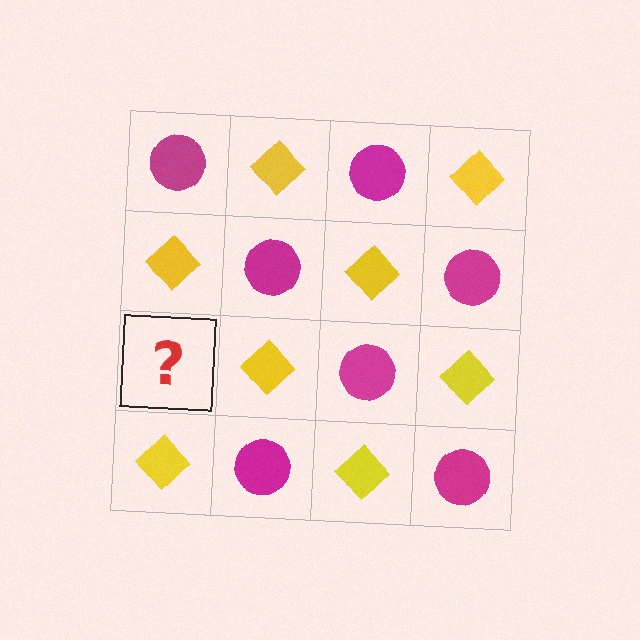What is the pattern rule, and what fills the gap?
The rule is that it alternates magenta circle and yellow diamond in a checkerboard pattern. The gap should be filled with a magenta circle.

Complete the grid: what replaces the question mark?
The question mark should be replaced with a magenta circle.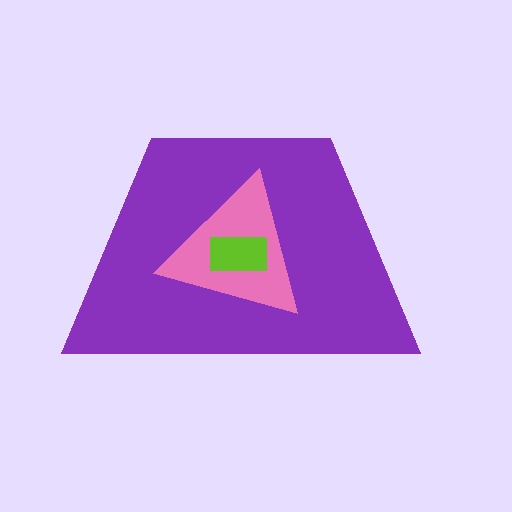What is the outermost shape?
The purple trapezoid.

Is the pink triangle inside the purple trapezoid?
Yes.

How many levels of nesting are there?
3.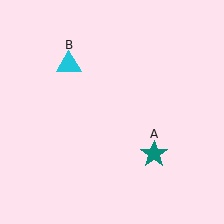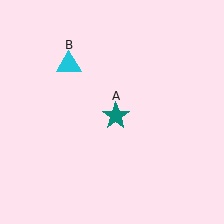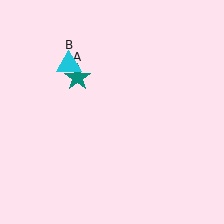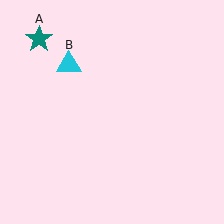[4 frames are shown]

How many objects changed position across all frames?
1 object changed position: teal star (object A).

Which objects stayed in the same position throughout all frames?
Cyan triangle (object B) remained stationary.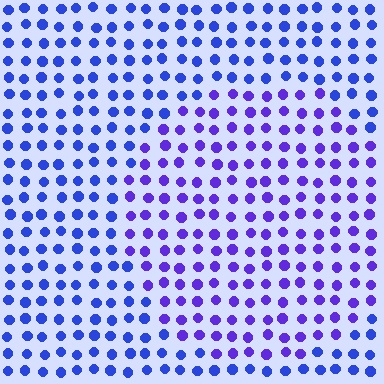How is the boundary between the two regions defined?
The boundary is defined purely by a slight shift in hue (about 27 degrees). Spacing, size, and orientation are identical on both sides.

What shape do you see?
I see a circle.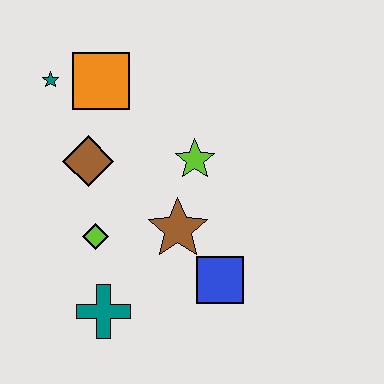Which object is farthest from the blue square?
The teal star is farthest from the blue square.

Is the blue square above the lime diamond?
No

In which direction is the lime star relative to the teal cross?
The lime star is above the teal cross.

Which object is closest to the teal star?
The orange square is closest to the teal star.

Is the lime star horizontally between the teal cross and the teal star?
No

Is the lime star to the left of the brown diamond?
No